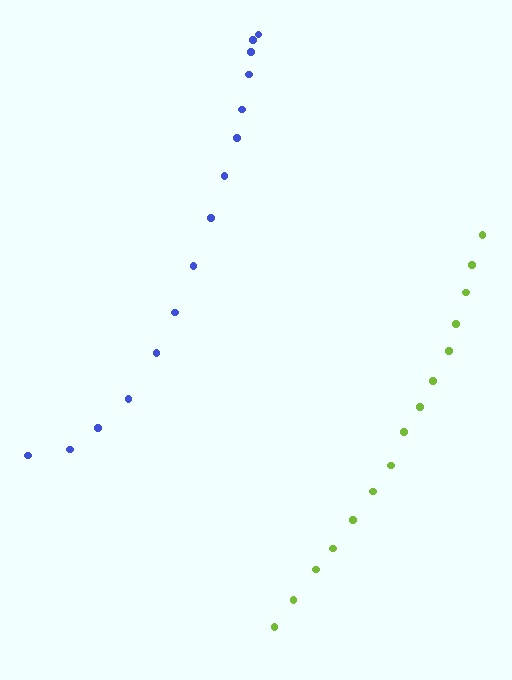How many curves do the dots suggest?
There are 2 distinct paths.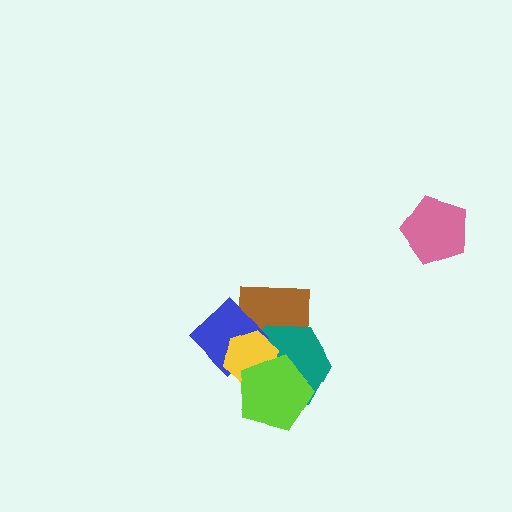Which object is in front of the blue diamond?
The yellow hexagon is in front of the blue diamond.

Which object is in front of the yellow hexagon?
The lime pentagon is in front of the yellow hexagon.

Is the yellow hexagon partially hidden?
Yes, it is partially covered by another shape.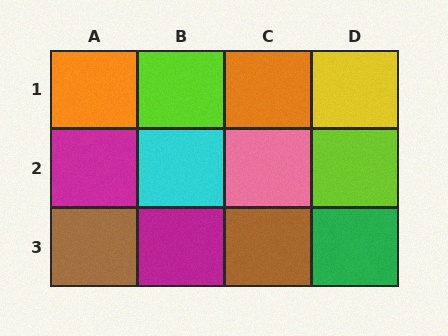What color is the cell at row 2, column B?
Cyan.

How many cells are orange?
2 cells are orange.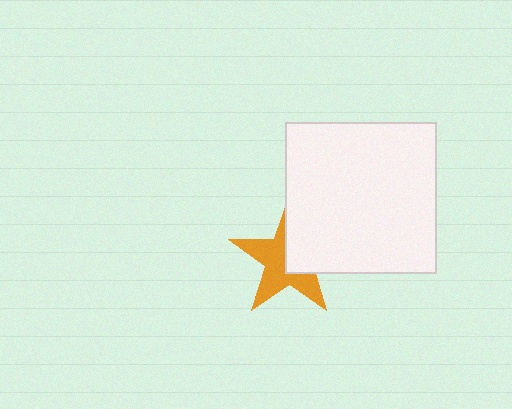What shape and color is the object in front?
The object in front is a white square.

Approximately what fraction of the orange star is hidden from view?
Roughly 41% of the orange star is hidden behind the white square.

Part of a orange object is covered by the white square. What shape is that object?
It is a star.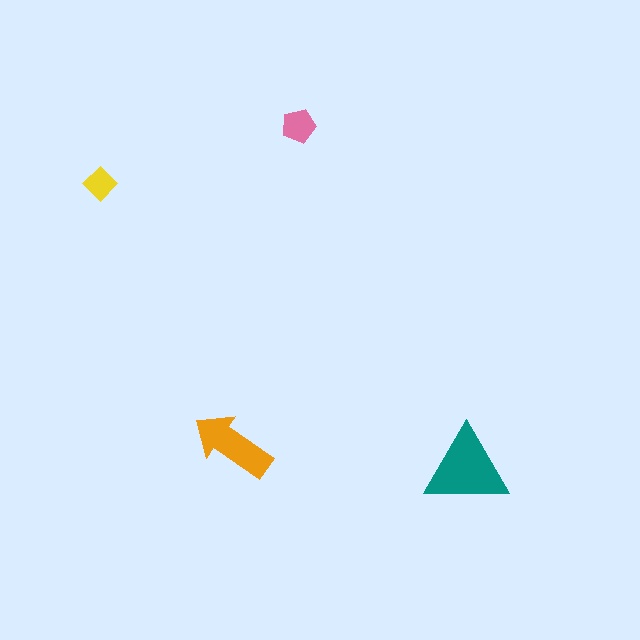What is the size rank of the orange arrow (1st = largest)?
2nd.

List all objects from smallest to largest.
The yellow diamond, the pink pentagon, the orange arrow, the teal triangle.